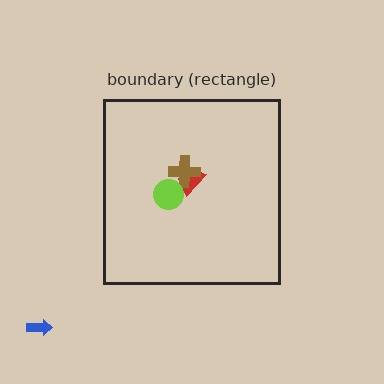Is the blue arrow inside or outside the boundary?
Outside.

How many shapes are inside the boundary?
3 inside, 1 outside.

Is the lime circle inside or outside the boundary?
Inside.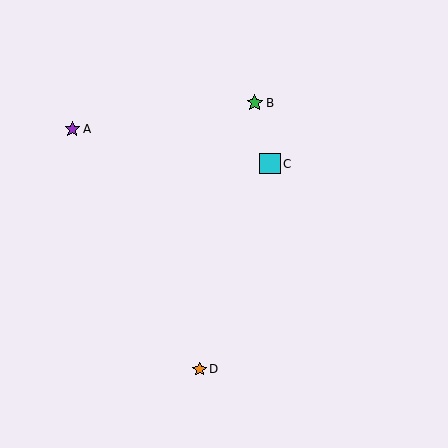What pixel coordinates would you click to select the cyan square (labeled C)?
Click at (270, 164) to select the cyan square C.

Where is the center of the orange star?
The center of the orange star is at (199, 369).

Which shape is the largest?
The cyan square (labeled C) is the largest.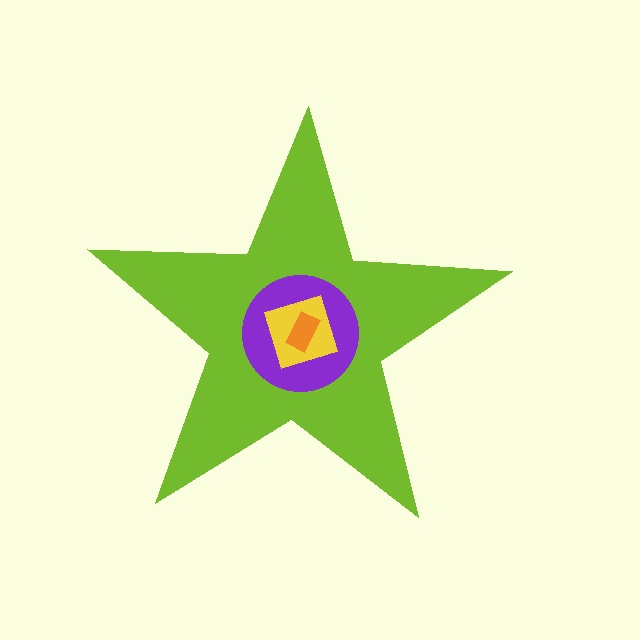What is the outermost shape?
The lime star.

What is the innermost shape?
The orange rectangle.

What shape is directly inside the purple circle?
The yellow diamond.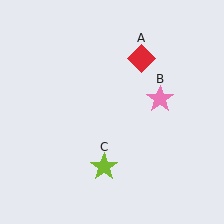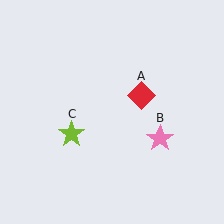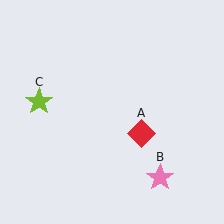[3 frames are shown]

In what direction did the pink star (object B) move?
The pink star (object B) moved down.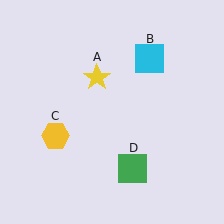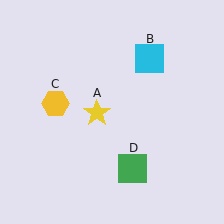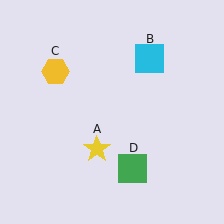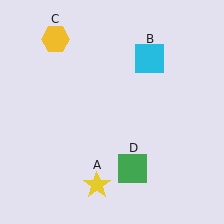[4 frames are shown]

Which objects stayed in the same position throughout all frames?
Cyan square (object B) and green square (object D) remained stationary.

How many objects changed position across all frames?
2 objects changed position: yellow star (object A), yellow hexagon (object C).